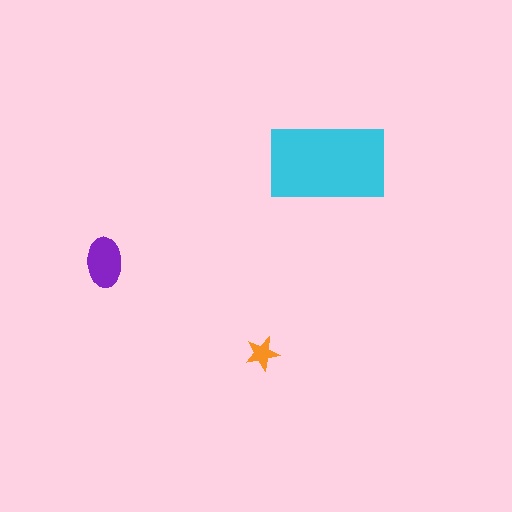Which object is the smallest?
The orange star.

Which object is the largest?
The cyan rectangle.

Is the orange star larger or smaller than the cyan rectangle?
Smaller.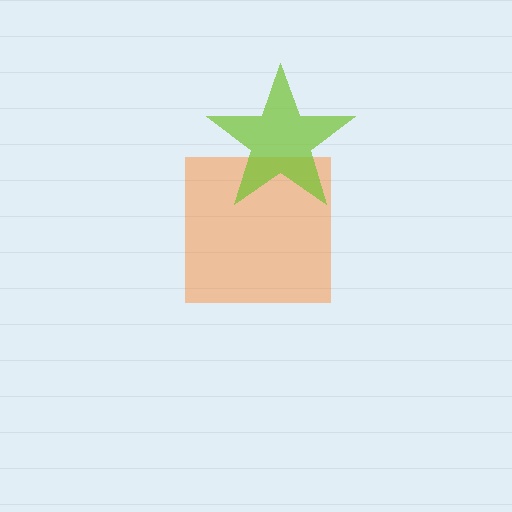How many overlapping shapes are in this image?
There are 2 overlapping shapes in the image.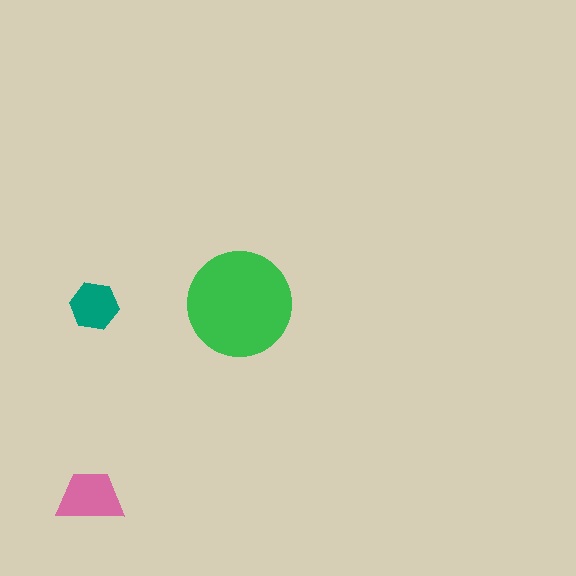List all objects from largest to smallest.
The green circle, the pink trapezoid, the teal hexagon.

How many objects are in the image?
There are 3 objects in the image.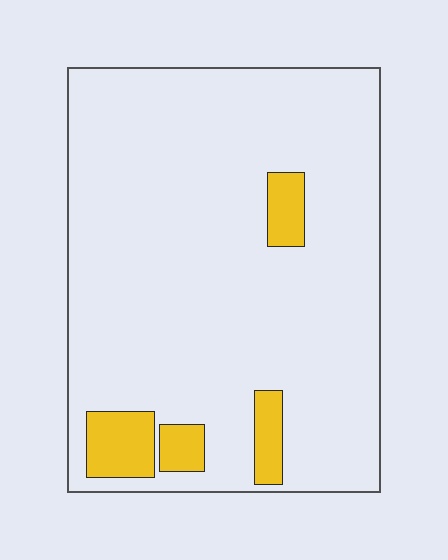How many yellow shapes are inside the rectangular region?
4.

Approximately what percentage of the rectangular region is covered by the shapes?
Approximately 10%.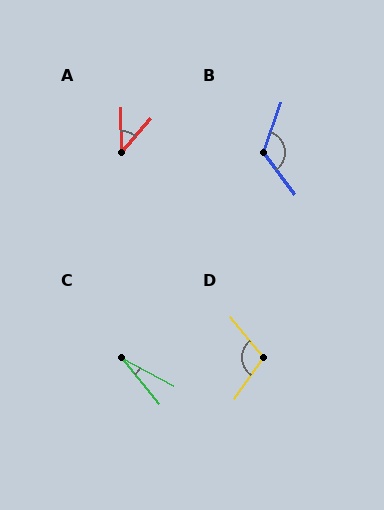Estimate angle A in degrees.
Approximately 42 degrees.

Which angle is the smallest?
C, at approximately 22 degrees.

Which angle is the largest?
B, at approximately 123 degrees.